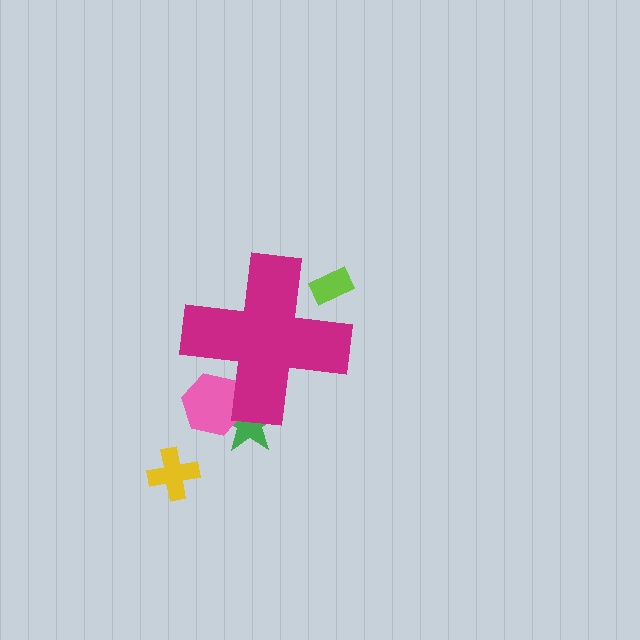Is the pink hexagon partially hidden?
Yes, the pink hexagon is partially hidden behind the magenta cross.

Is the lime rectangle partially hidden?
Yes, the lime rectangle is partially hidden behind the magenta cross.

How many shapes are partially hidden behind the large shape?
4 shapes are partially hidden.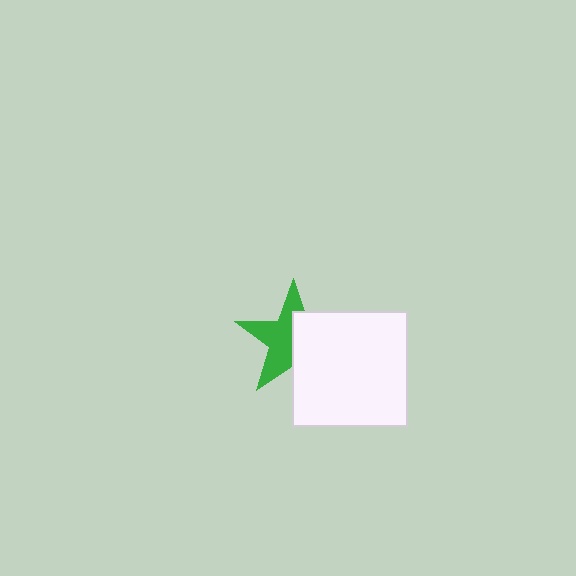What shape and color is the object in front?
The object in front is a white square.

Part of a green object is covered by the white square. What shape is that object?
It is a star.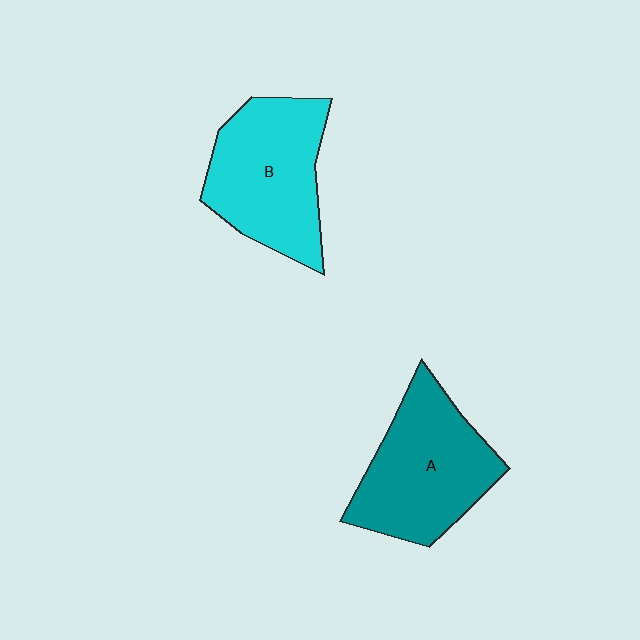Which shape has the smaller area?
Shape B (cyan).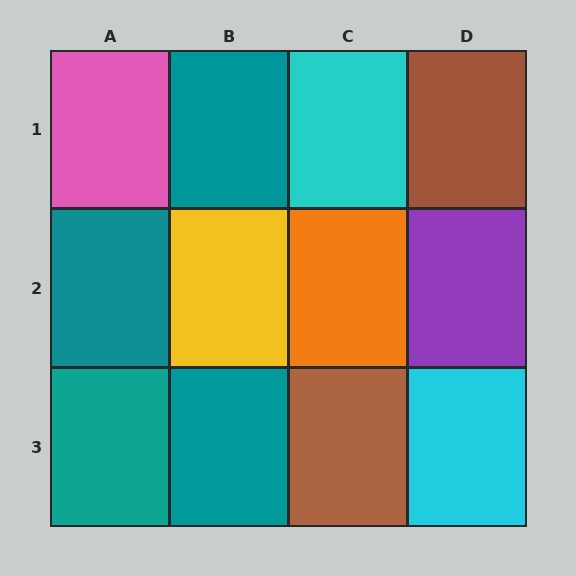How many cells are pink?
1 cell is pink.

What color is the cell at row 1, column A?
Pink.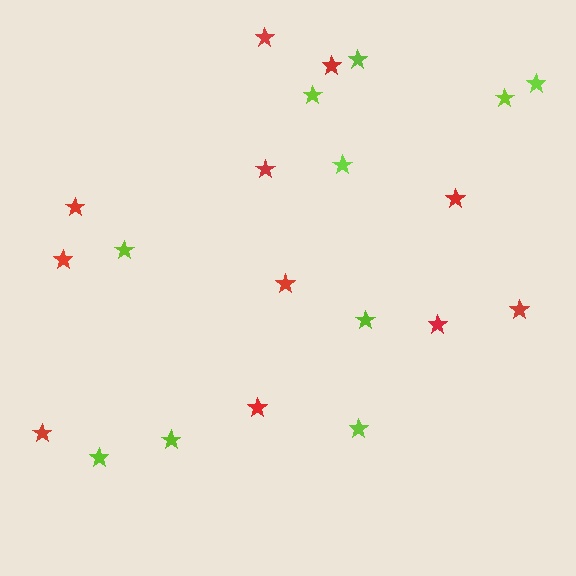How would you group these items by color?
There are 2 groups: one group of red stars (11) and one group of lime stars (10).